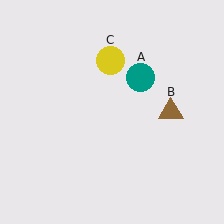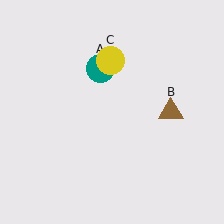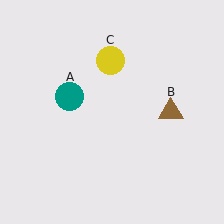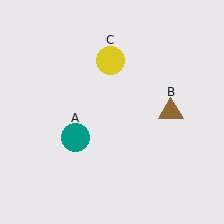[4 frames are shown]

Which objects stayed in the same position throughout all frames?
Brown triangle (object B) and yellow circle (object C) remained stationary.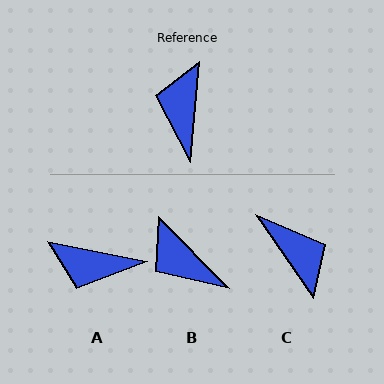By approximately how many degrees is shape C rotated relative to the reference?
Approximately 141 degrees clockwise.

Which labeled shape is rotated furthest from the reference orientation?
C, about 141 degrees away.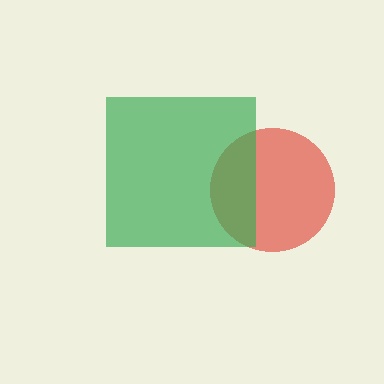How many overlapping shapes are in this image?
There are 2 overlapping shapes in the image.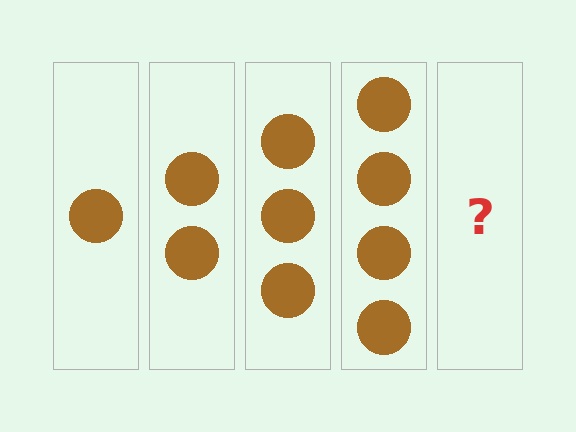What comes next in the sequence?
The next element should be 5 circles.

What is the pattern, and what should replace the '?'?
The pattern is that each step adds one more circle. The '?' should be 5 circles.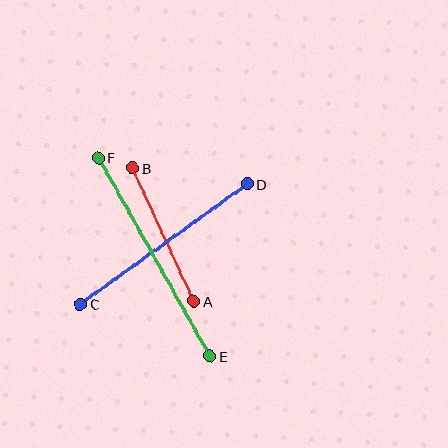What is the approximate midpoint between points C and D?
The midpoint is at approximately (164, 244) pixels.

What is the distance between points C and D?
The distance is approximately 206 pixels.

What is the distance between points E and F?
The distance is approximately 228 pixels.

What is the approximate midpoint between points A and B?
The midpoint is at approximately (163, 235) pixels.